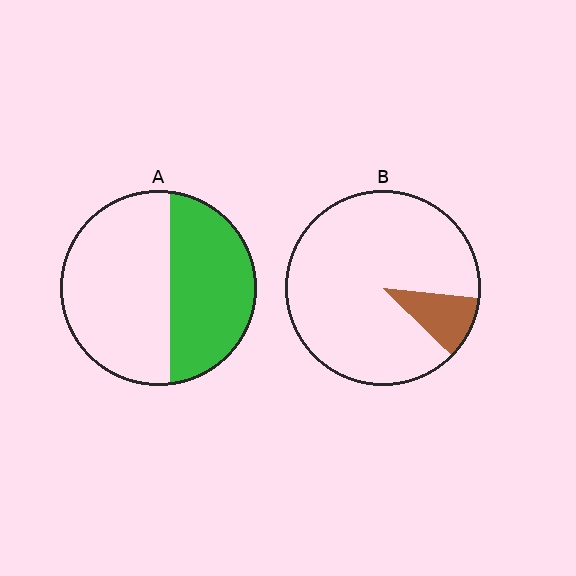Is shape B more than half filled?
No.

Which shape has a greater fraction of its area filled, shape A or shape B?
Shape A.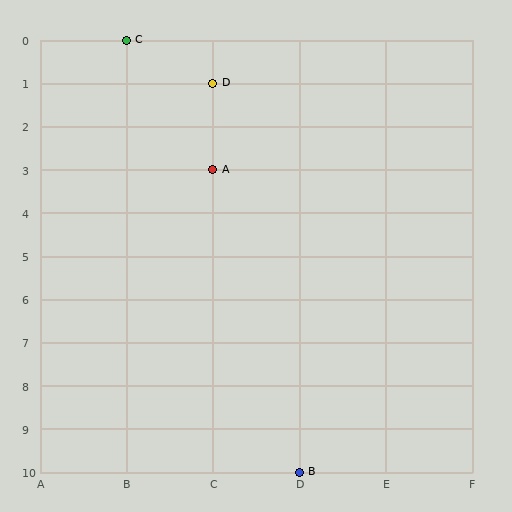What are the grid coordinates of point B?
Point B is at grid coordinates (D, 10).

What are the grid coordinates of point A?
Point A is at grid coordinates (C, 3).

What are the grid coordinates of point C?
Point C is at grid coordinates (B, 0).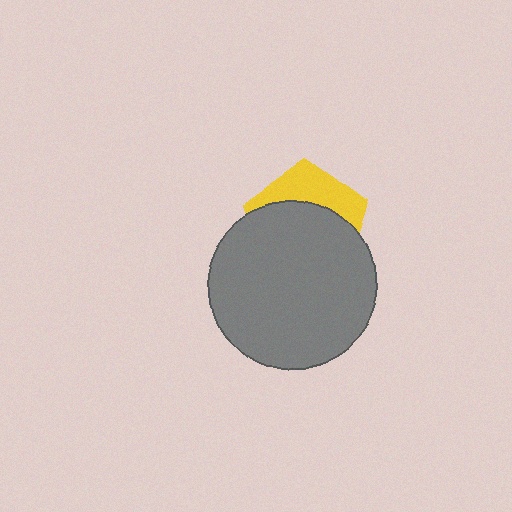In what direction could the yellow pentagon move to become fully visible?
The yellow pentagon could move up. That would shift it out from behind the gray circle entirely.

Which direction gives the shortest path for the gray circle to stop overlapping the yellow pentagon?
Moving down gives the shortest separation.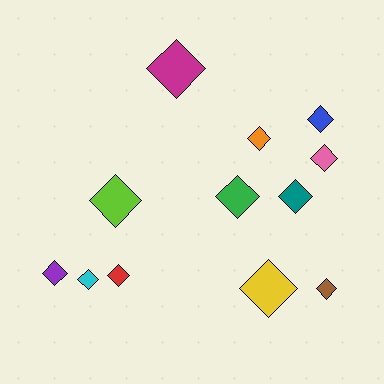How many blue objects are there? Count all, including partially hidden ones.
There is 1 blue object.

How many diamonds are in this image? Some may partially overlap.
There are 12 diamonds.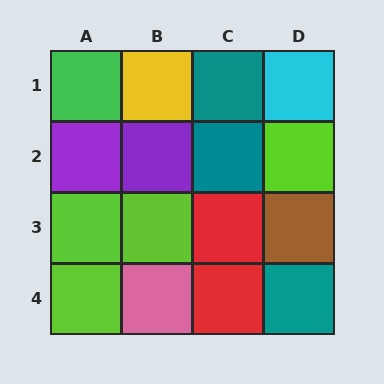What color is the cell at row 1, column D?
Cyan.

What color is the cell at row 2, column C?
Teal.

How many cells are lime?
4 cells are lime.